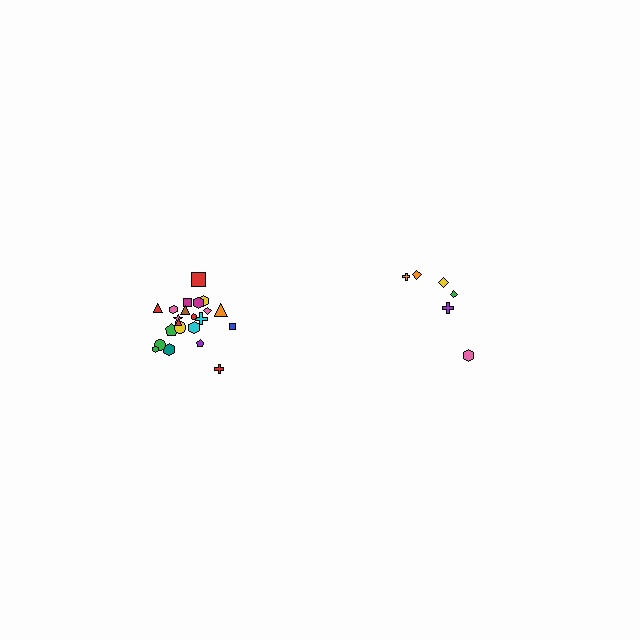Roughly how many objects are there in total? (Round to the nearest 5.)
Roughly 30 objects in total.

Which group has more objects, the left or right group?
The left group.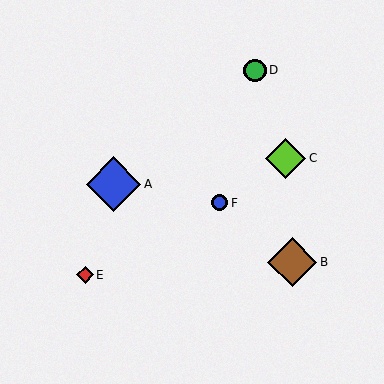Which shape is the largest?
The blue diamond (labeled A) is the largest.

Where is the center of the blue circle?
The center of the blue circle is at (219, 203).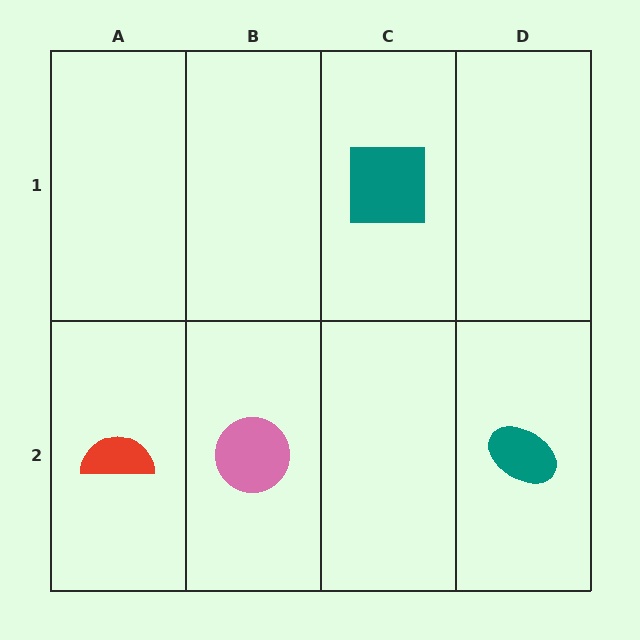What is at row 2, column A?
A red semicircle.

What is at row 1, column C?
A teal square.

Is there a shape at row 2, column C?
No, that cell is empty.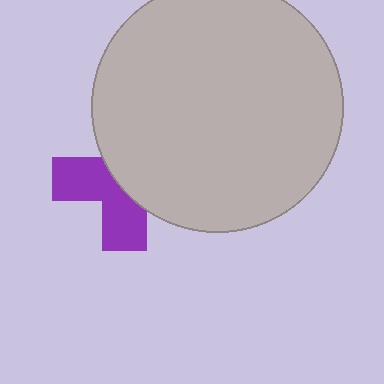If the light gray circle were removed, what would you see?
You would see the complete purple cross.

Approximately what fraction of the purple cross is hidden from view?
Roughly 55% of the purple cross is hidden behind the light gray circle.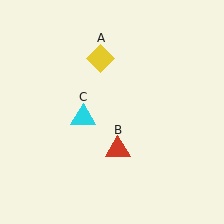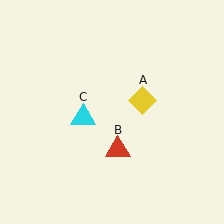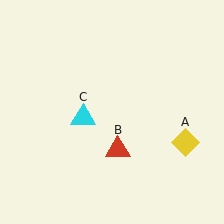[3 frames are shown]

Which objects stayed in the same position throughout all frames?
Red triangle (object B) and cyan triangle (object C) remained stationary.